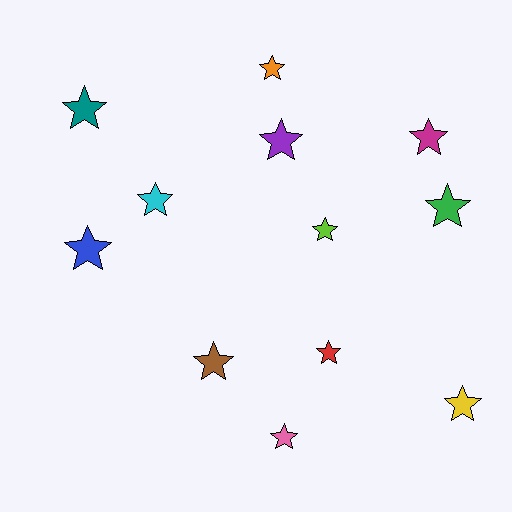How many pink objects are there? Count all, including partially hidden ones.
There is 1 pink object.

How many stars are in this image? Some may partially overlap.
There are 12 stars.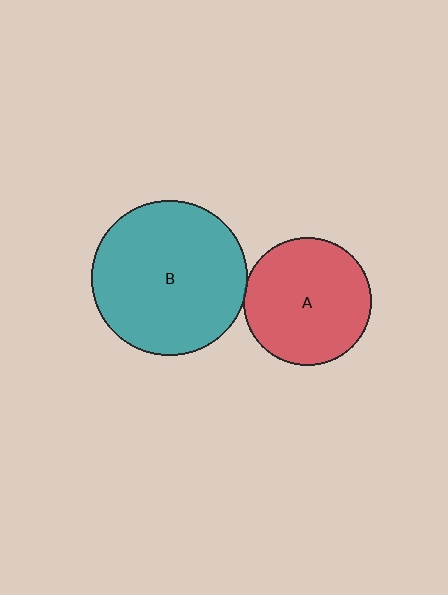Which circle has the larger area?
Circle B (teal).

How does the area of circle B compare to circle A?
Approximately 1.5 times.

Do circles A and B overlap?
Yes.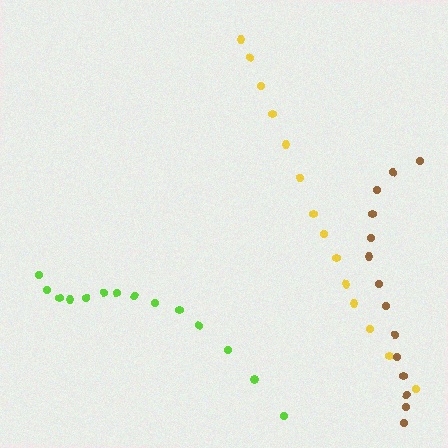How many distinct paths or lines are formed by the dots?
There are 3 distinct paths.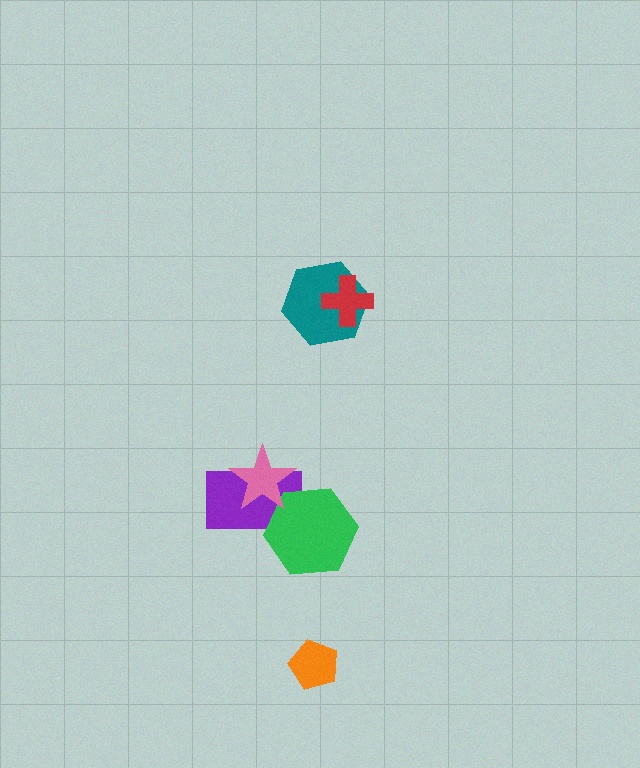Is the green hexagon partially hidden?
Yes, it is partially covered by another shape.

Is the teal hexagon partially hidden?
Yes, it is partially covered by another shape.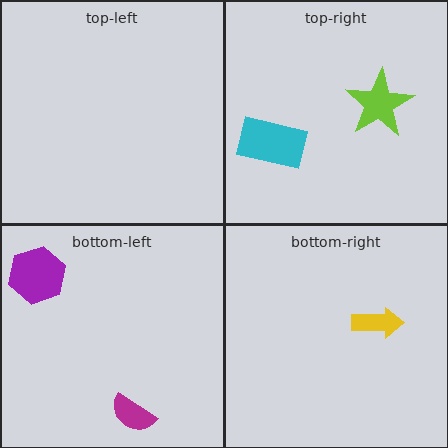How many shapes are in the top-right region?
2.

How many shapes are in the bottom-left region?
2.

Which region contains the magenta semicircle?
The bottom-left region.